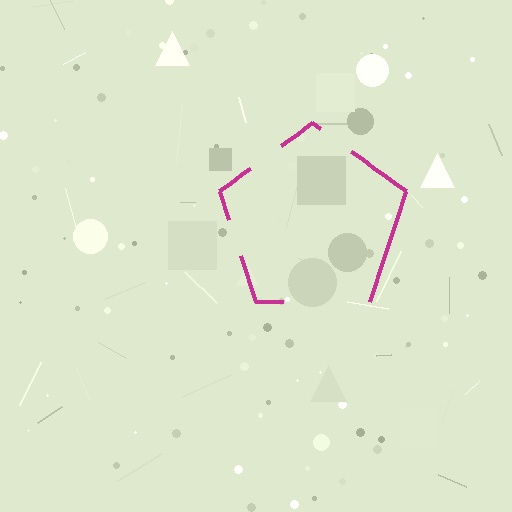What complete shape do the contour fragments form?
The contour fragments form a pentagon.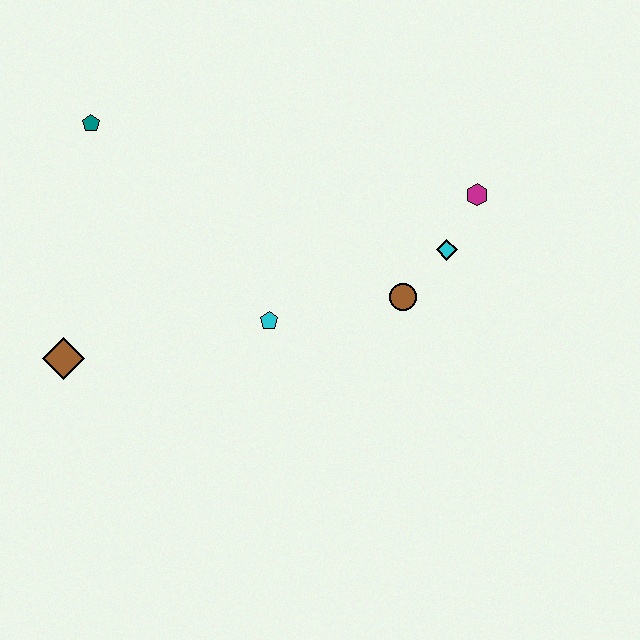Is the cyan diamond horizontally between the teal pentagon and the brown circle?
No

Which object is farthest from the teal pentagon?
The magenta hexagon is farthest from the teal pentagon.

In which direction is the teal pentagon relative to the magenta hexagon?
The teal pentagon is to the left of the magenta hexagon.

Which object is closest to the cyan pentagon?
The brown circle is closest to the cyan pentagon.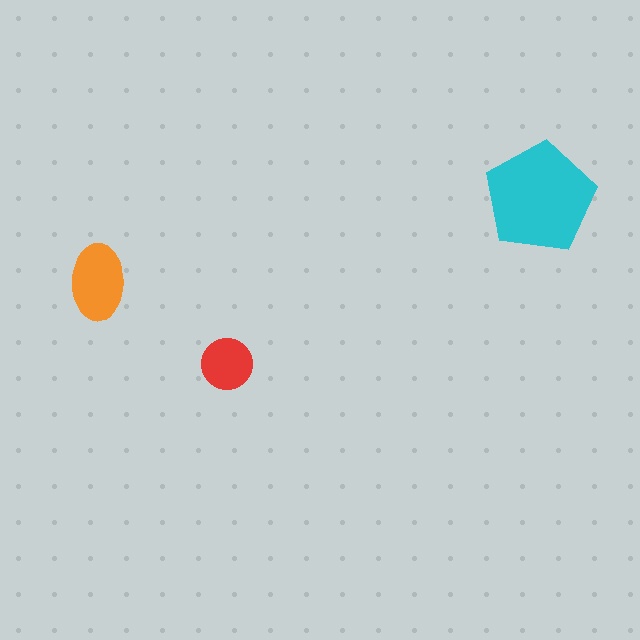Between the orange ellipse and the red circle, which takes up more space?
The orange ellipse.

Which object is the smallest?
The red circle.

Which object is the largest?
The cyan pentagon.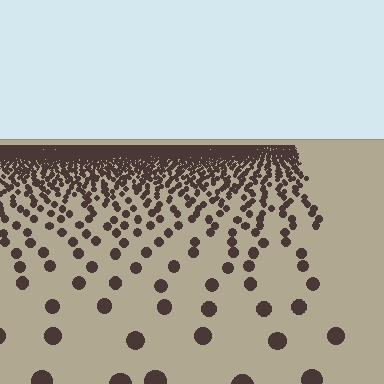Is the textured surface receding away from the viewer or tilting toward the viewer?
The surface is receding away from the viewer. Texture elements get smaller and denser toward the top.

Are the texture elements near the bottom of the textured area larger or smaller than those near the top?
Larger. Near the bottom, elements are closer to the viewer and appear at a bigger on-screen size.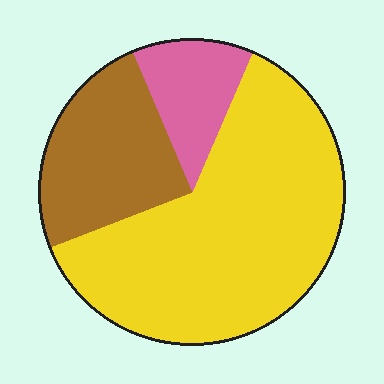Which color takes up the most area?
Yellow, at roughly 60%.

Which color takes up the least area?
Pink, at roughly 15%.